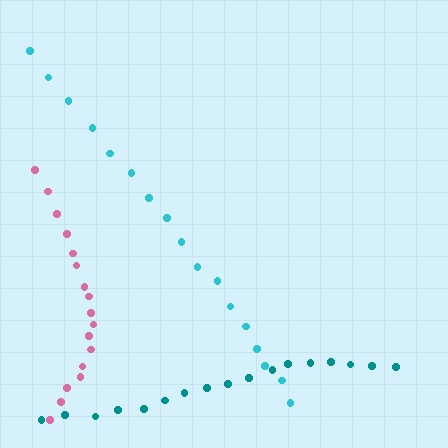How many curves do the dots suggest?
There are 3 distinct paths.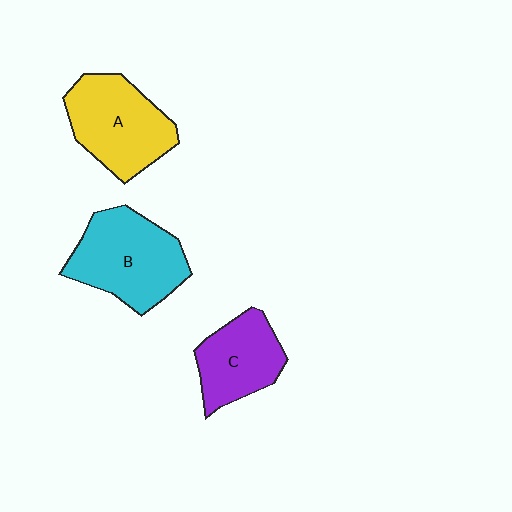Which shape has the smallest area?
Shape C (purple).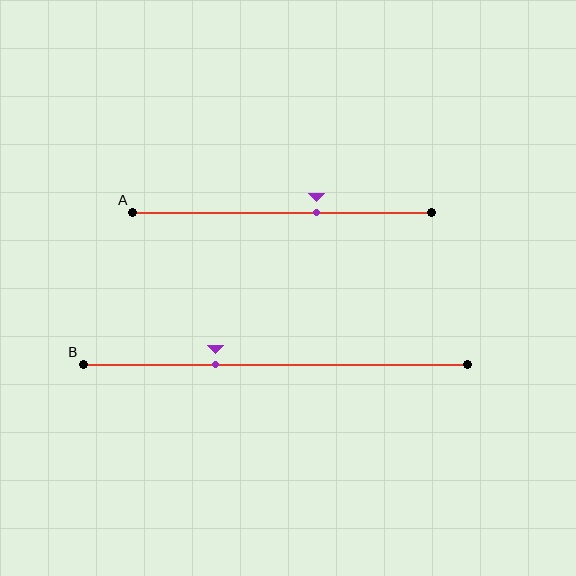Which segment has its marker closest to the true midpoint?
Segment A has its marker closest to the true midpoint.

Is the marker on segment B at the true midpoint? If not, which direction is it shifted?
No, the marker on segment B is shifted to the left by about 15% of the segment length.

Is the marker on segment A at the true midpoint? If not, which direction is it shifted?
No, the marker on segment A is shifted to the right by about 11% of the segment length.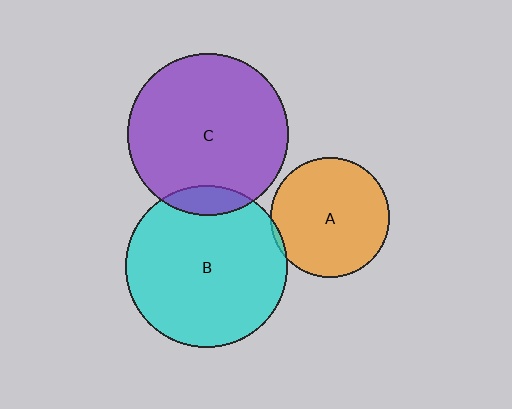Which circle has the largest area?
Circle B (cyan).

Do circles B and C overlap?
Yes.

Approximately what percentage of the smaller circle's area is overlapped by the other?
Approximately 10%.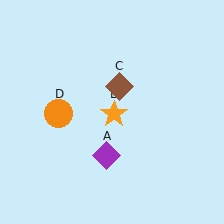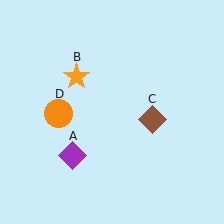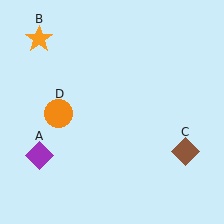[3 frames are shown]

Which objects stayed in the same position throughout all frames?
Orange circle (object D) remained stationary.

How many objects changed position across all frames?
3 objects changed position: purple diamond (object A), orange star (object B), brown diamond (object C).